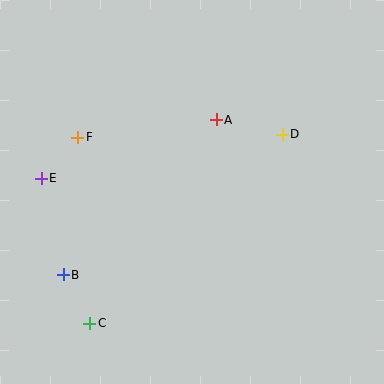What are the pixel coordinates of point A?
Point A is at (216, 120).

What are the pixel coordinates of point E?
Point E is at (41, 178).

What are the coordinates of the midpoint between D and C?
The midpoint between D and C is at (186, 229).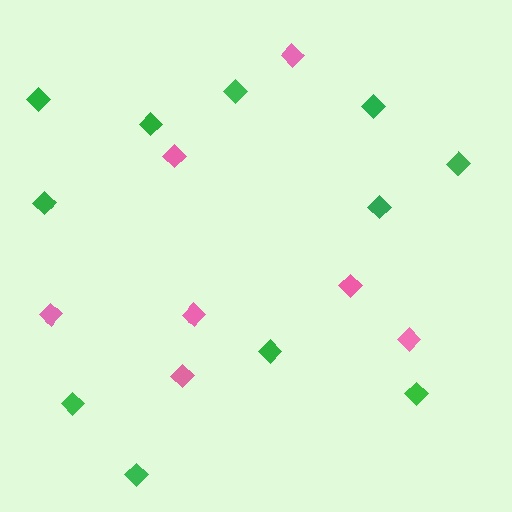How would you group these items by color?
There are 2 groups: one group of pink diamonds (7) and one group of green diamonds (11).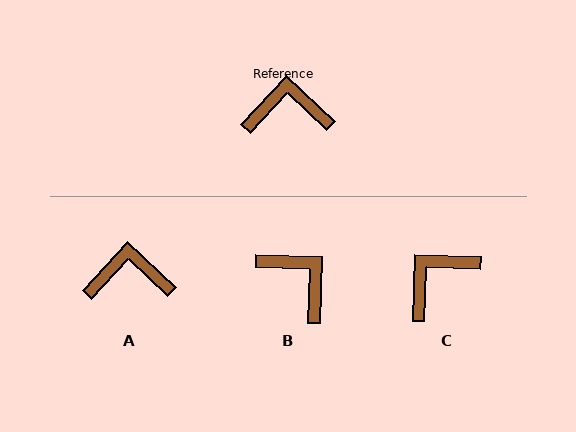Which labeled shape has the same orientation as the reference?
A.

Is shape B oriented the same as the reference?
No, it is off by about 49 degrees.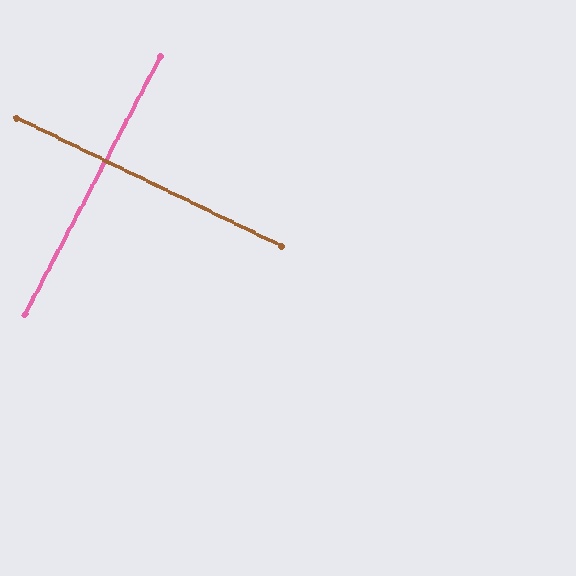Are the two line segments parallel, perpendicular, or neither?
Perpendicular — they meet at approximately 88°.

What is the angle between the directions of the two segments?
Approximately 88 degrees.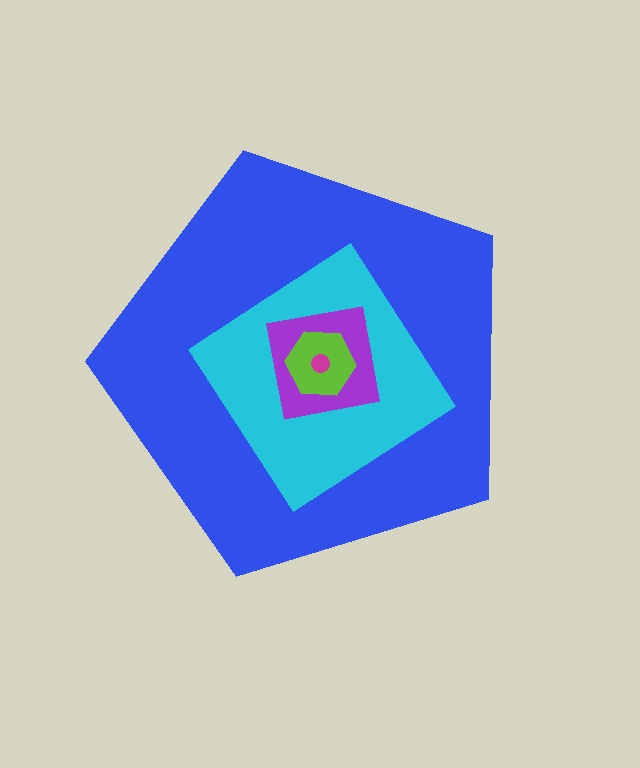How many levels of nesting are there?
5.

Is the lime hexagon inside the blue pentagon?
Yes.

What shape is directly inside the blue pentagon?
The cyan diamond.